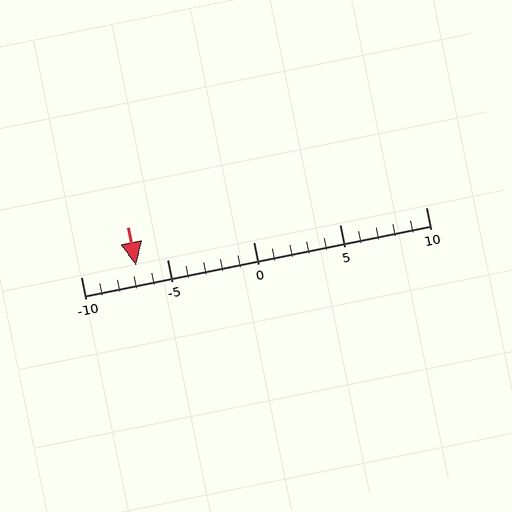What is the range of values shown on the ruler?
The ruler shows values from -10 to 10.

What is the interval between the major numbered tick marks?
The major tick marks are spaced 5 units apart.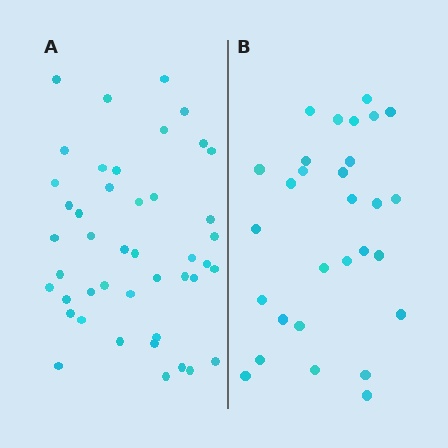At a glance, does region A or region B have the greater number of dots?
Region A (the left region) has more dots.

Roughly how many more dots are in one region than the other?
Region A has approximately 15 more dots than region B.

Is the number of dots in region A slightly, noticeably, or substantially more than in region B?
Region A has substantially more. The ratio is roughly 1.5 to 1.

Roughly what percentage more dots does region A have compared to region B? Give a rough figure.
About 50% more.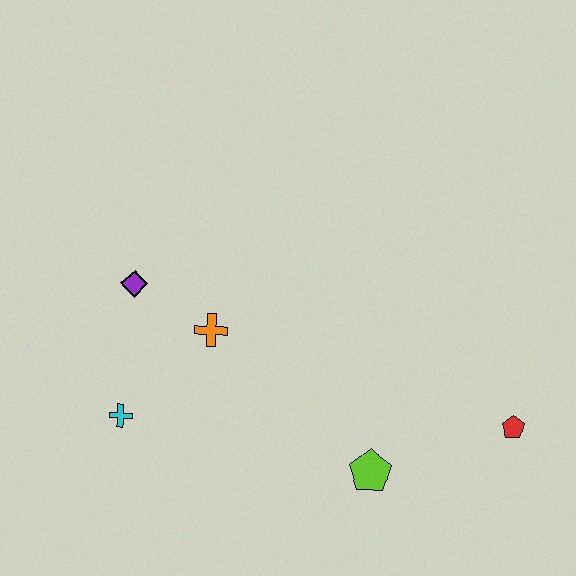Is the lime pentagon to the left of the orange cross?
No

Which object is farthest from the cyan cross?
The red pentagon is farthest from the cyan cross.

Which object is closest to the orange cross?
The purple diamond is closest to the orange cross.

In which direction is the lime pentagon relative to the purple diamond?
The lime pentagon is to the right of the purple diamond.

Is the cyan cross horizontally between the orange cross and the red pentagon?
No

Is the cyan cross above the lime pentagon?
Yes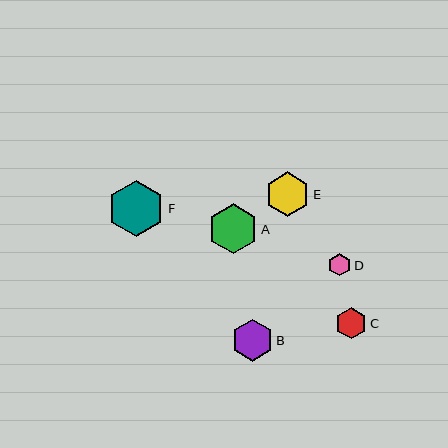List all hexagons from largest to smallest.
From largest to smallest: F, A, E, B, C, D.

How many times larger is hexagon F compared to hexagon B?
Hexagon F is approximately 1.3 times the size of hexagon B.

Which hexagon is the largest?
Hexagon F is the largest with a size of approximately 57 pixels.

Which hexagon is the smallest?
Hexagon D is the smallest with a size of approximately 22 pixels.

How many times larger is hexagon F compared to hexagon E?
Hexagon F is approximately 1.3 times the size of hexagon E.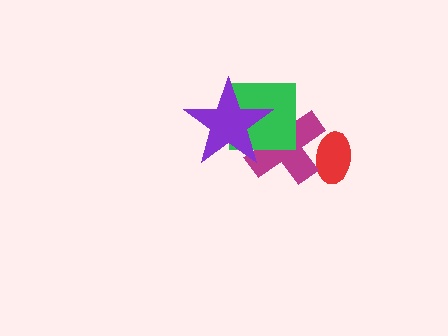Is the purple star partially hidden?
No, no other shape covers it.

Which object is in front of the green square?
The purple star is in front of the green square.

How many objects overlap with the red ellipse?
1 object overlaps with the red ellipse.